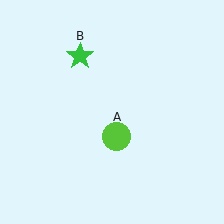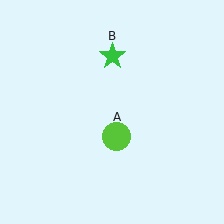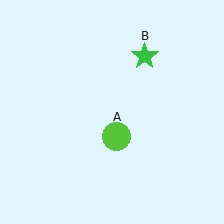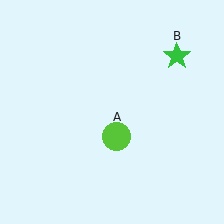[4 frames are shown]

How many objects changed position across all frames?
1 object changed position: green star (object B).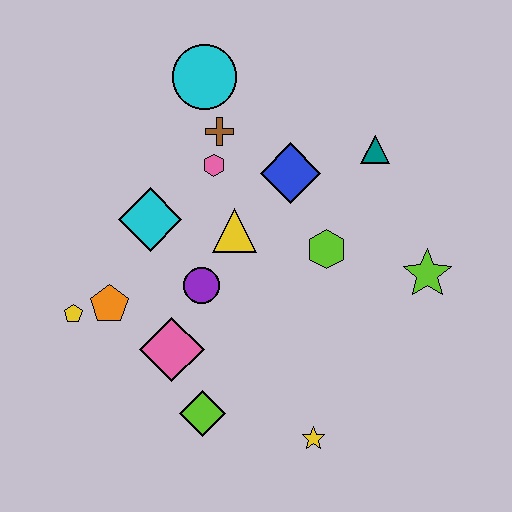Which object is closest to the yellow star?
The lime diamond is closest to the yellow star.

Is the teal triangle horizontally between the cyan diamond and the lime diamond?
No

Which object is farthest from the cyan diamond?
The lime star is farthest from the cyan diamond.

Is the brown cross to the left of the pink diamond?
No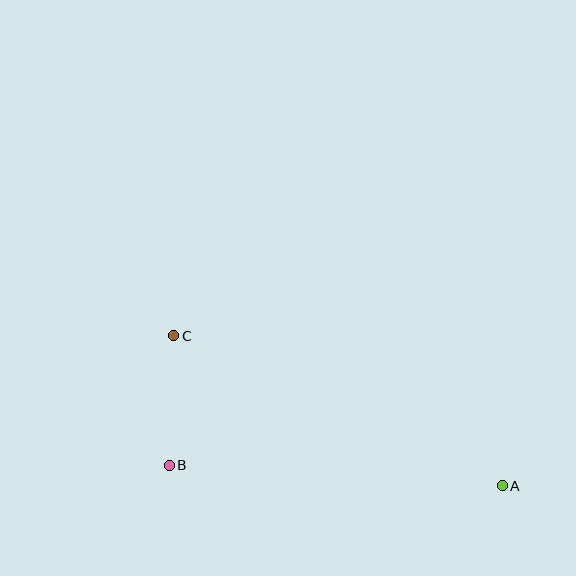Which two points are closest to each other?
Points B and C are closest to each other.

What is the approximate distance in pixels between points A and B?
The distance between A and B is approximately 334 pixels.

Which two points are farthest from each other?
Points A and C are farthest from each other.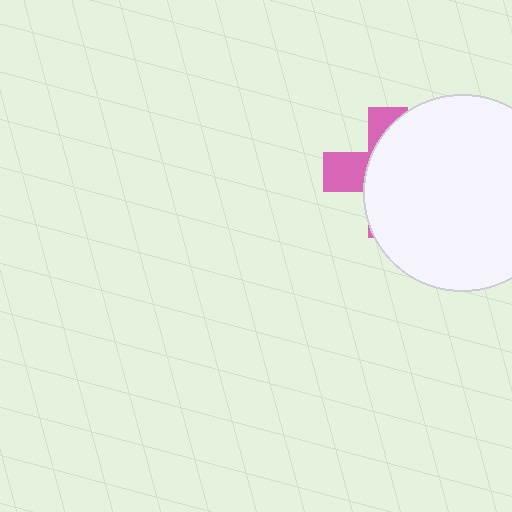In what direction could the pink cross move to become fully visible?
The pink cross could move left. That would shift it out from behind the white circle entirely.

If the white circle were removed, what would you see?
You would see the complete pink cross.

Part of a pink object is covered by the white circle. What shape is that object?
It is a cross.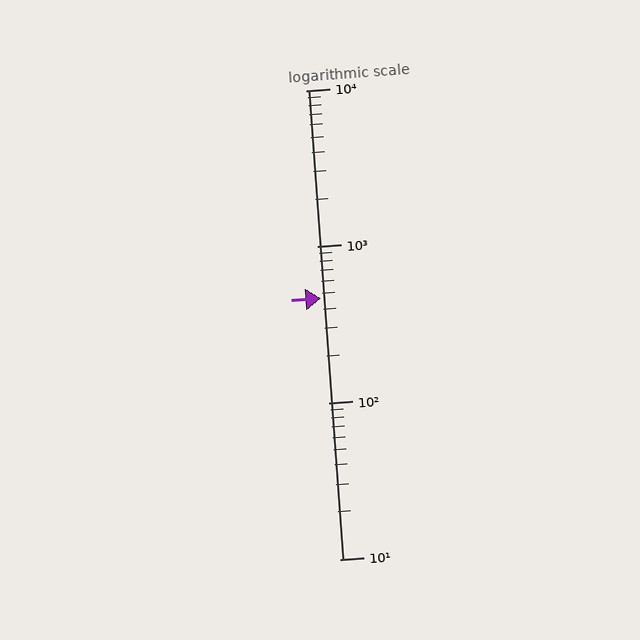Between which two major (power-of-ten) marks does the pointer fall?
The pointer is between 100 and 1000.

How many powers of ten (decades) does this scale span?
The scale spans 3 decades, from 10 to 10000.